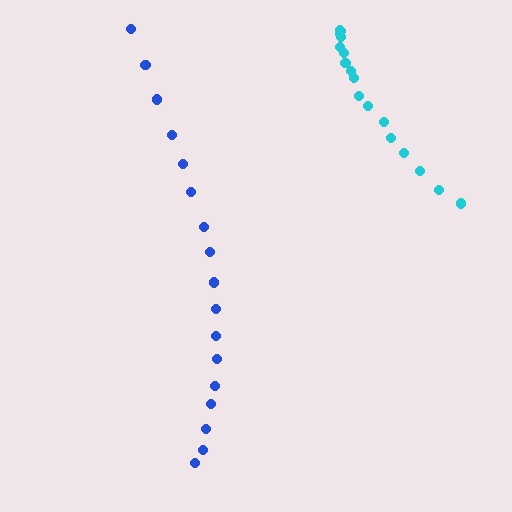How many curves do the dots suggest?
There are 2 distinct paths.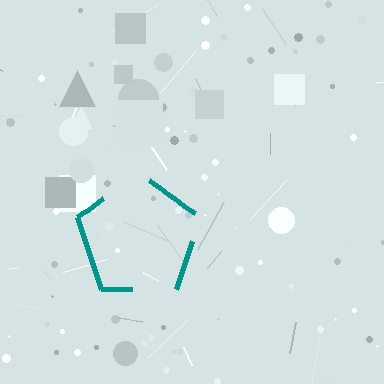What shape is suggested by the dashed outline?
The dashed outline suggests a pentagon.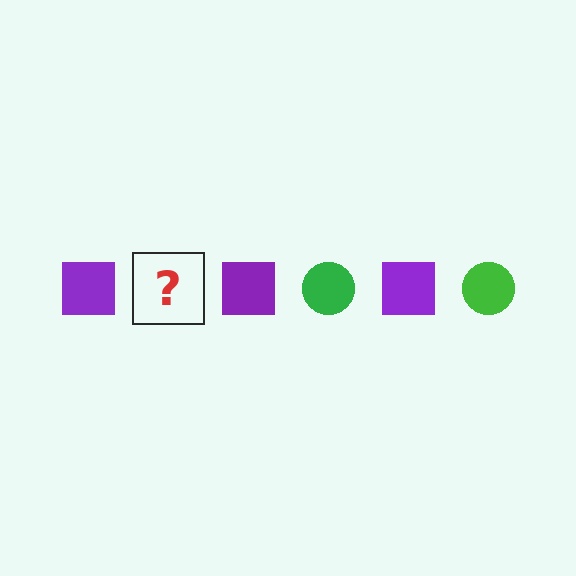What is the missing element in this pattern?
The missing element is a green circle.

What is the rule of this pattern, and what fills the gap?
The rule is that the pattern alternates between purple square and green circle. The gap should be filled with a green circle.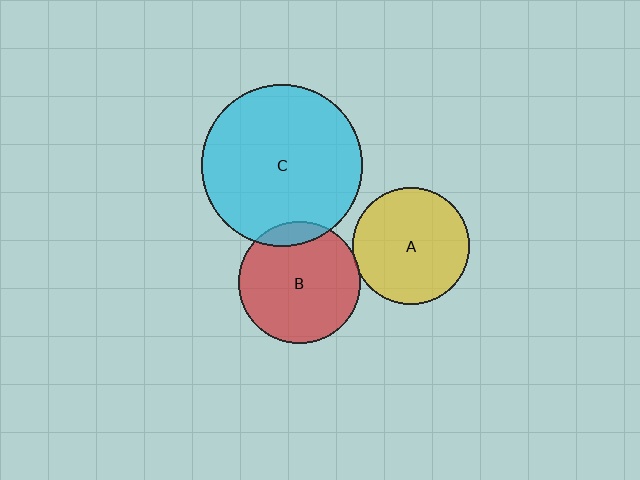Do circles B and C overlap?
Yes.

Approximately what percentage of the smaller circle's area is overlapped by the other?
Approximately 10%.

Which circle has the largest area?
Circle C (cyan).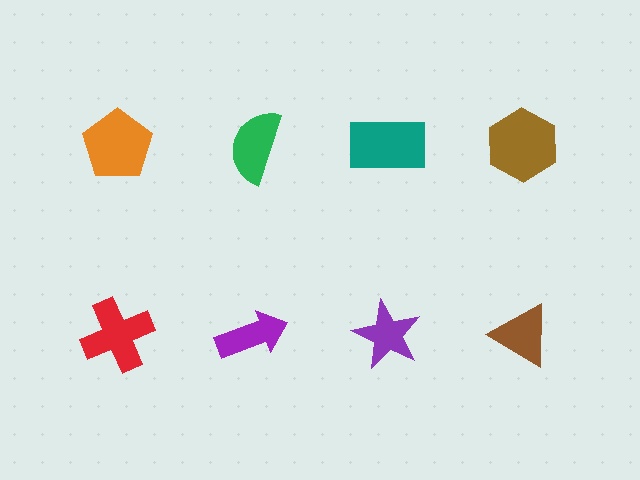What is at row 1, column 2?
A green semicircle.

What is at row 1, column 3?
A teal rectangle.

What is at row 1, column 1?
An orange pentagon.